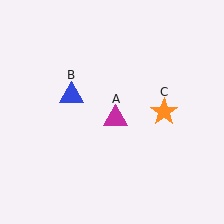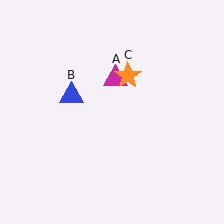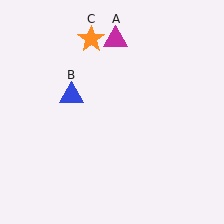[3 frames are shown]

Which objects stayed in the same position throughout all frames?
Blue triangle (object B) remained stationary.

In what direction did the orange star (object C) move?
The orange star (object C) moved up and to the left.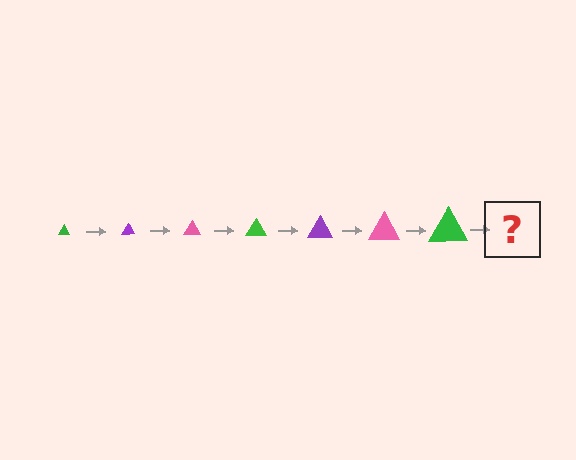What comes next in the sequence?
The next element should be a purple triangle, larger than the previous one.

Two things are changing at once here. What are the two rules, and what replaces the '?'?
The two rules are that the triangle grows larger each step and the color cycles through green, purple, and pink. The '?' should be a purple triangle, larger than the previous one.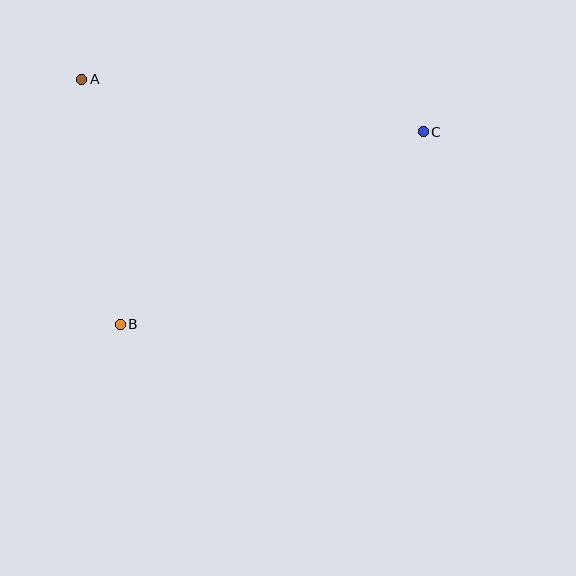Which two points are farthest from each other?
Points B and C are farthest from each other.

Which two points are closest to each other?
Points A and B are closest to each other.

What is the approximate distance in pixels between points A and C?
The distance between A and C is approximately 346 pixels.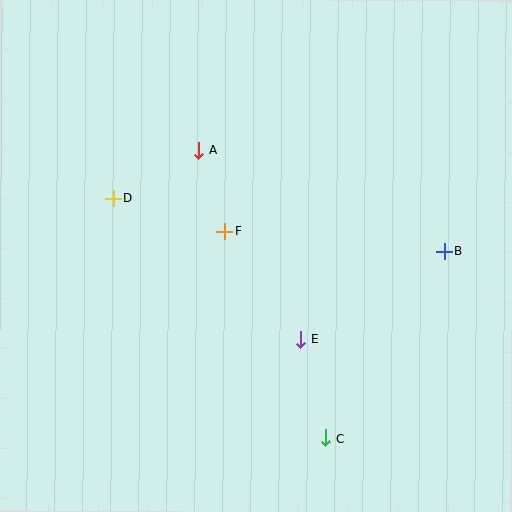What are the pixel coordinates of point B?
Point B is at (444, 251).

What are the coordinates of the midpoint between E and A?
The midpoint between E and A is at (250, 245).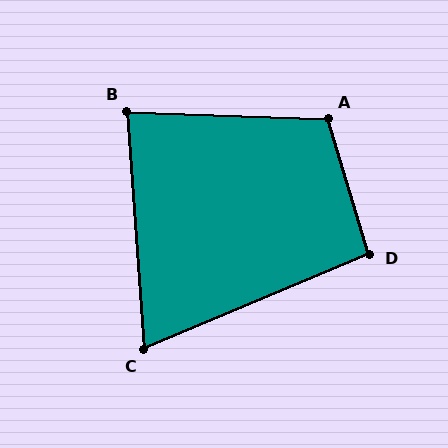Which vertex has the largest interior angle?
A, at approximately 109 degrees.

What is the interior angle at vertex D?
Approximately 96 degrees (obtuse).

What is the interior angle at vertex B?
Approximately 84 degrees (acute).